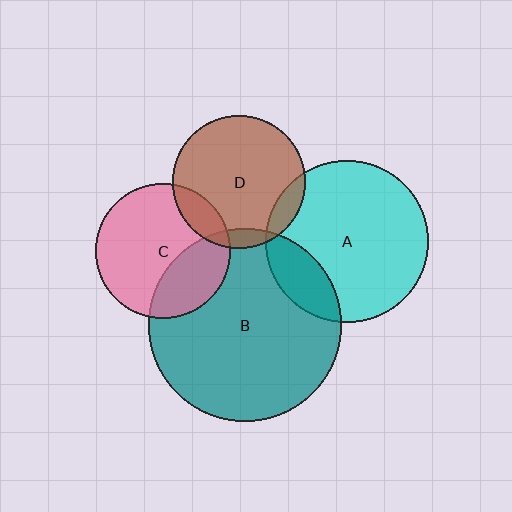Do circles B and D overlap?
Yes.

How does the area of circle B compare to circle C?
Approximately 2.0 times.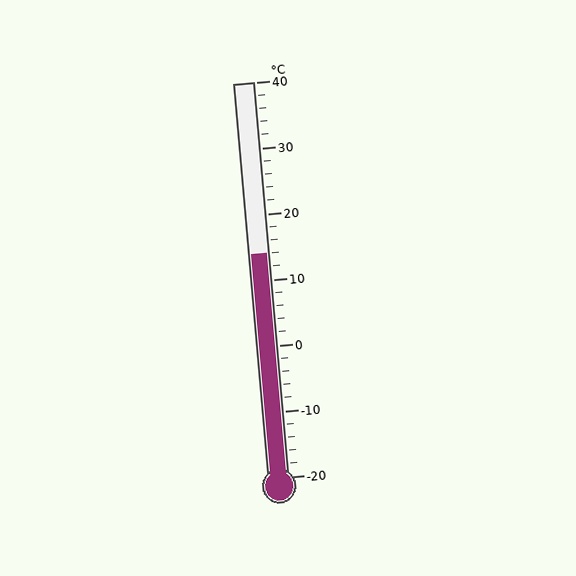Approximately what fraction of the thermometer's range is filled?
The thermometer is filled to approximately 55% of its range.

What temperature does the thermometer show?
The thermometer shows approximately 14°C.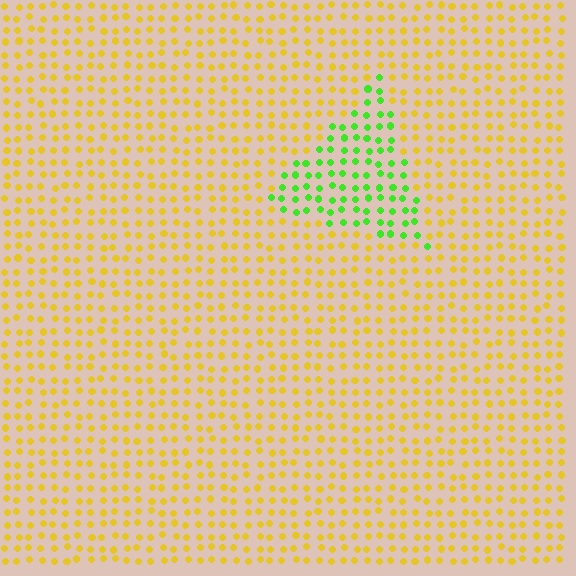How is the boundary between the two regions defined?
The boundary is defined purely by a slight shift in hue (about 63 degrees). Spacing, size, and orientation are identical on both sides.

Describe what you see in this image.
The image is filled with small yellow elements in a uniform arrangement. A triangle-shaped region is visible where the elements are tinted to a slightly different hue, forming a subtle color boundary.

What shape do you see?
I see a triangle.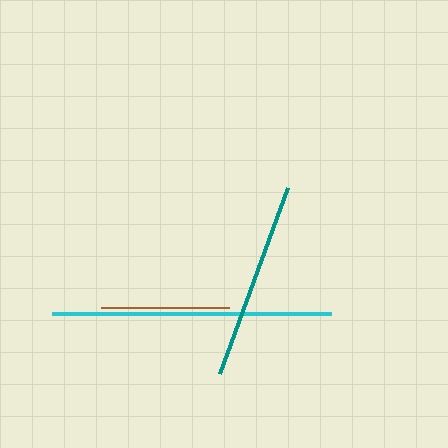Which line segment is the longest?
The cyan line is the longest at approximately 279 pixels.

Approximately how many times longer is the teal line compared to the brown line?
The teal line is approximately 1.5 times the length of the brown line.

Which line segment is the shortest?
The brown line is the shortest at approximately 128 pixels.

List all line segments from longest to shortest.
From longest to shortest: cyan, teal, brown.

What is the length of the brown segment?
The brown segment is approximately 128 pixels long.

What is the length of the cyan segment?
The cyan segment is approximately 279 pixels long.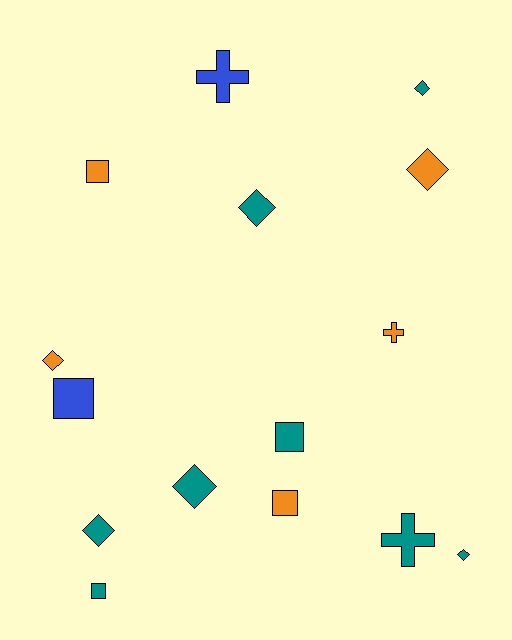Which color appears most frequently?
Teal, with 8 objects.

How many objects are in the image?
There are 15 objects.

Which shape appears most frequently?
Diamond, with 7 objects.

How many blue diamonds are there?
There are no blue diamonds.